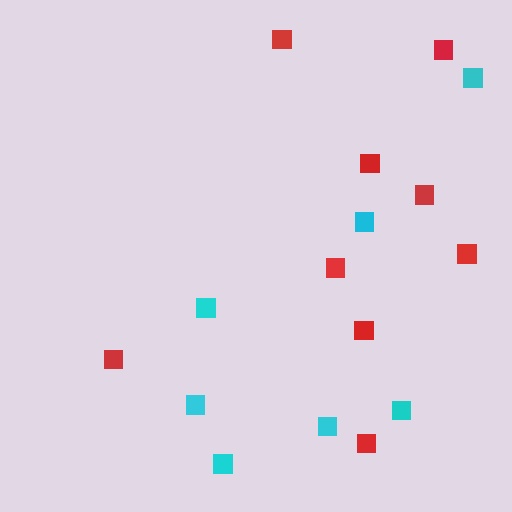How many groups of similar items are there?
There are 2 groups: one group of cyan squares (7) and one group of red squares (9).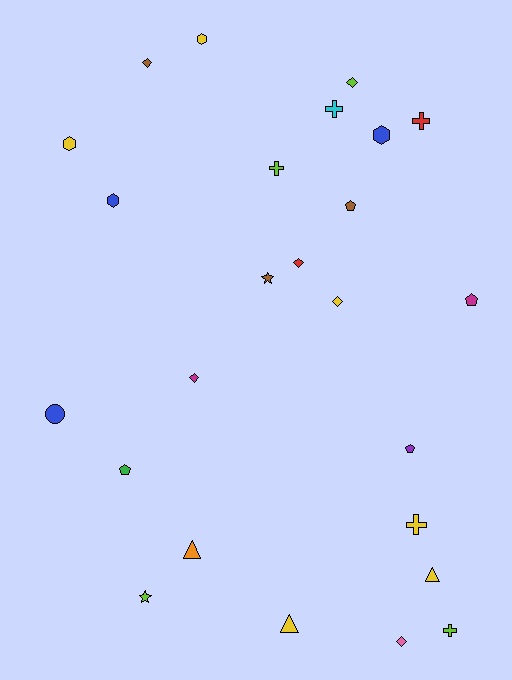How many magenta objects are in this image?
There are 2 magenta objects.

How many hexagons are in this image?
There are 4 hexagons.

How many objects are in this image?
There are 25 objects.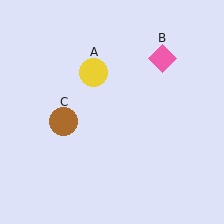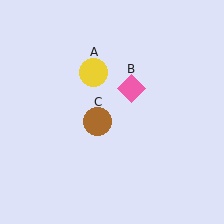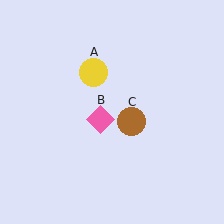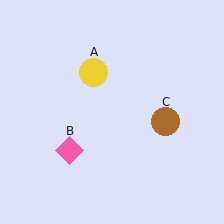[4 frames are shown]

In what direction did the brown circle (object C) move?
The brown circle (object C) moved right.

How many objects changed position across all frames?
2 objects changed position: pink diamond (object B), brown circle (object C).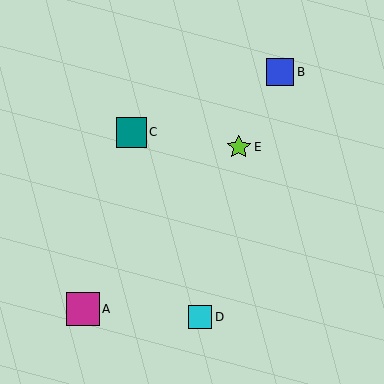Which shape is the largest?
The magenta square (labeled A) is the largest.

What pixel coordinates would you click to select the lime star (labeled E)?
Click at (239, 147) to select the lime star E.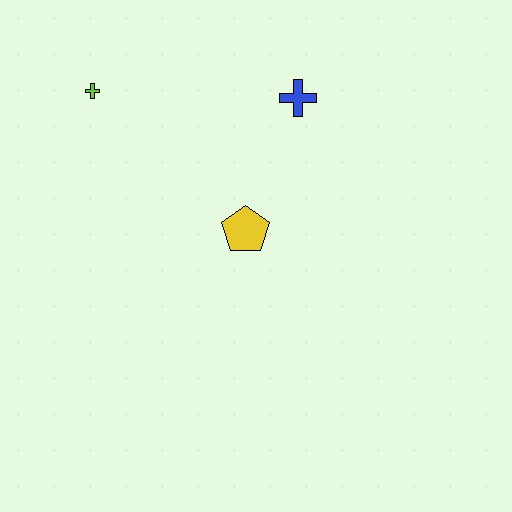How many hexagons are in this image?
There are no hexagons.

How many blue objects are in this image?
There is 1 blue object.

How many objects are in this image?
There are 3 objects.